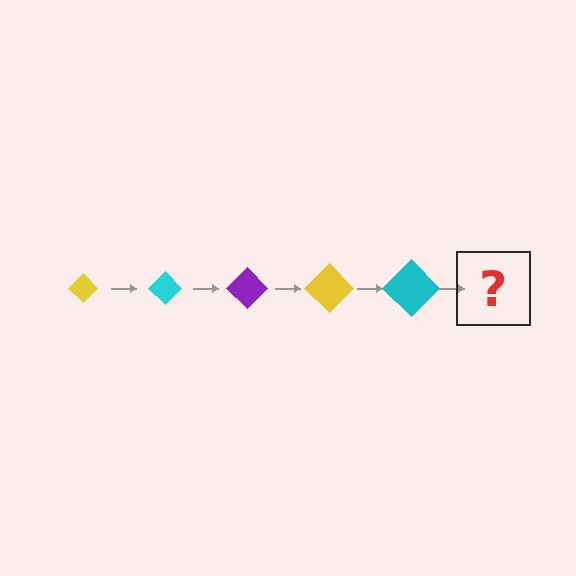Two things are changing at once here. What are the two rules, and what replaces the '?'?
The two rules are that the diamond grows larger each step and the color cycles through yellow, cyan, and purple. The '?' should be a purple diamond, larger than the previous one.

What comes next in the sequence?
The next element should be a purple diamond, larger than the previous one.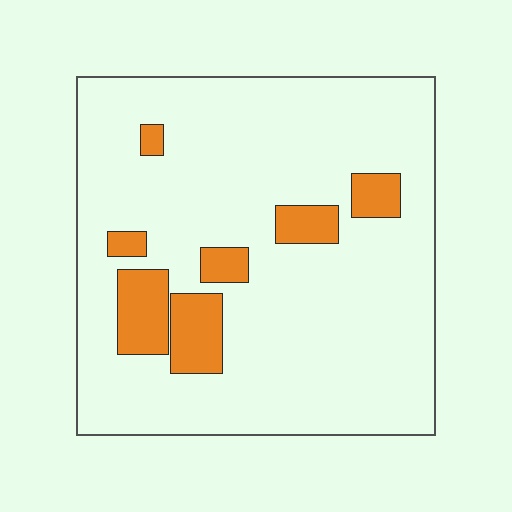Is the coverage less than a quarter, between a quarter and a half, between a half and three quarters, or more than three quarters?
Less than a quarter.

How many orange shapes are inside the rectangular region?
7.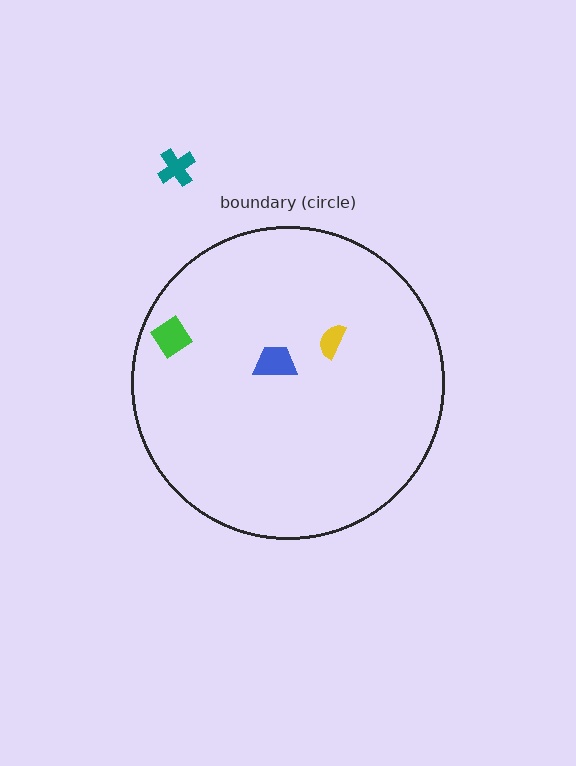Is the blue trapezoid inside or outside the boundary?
Inside.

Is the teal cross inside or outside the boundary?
Outside.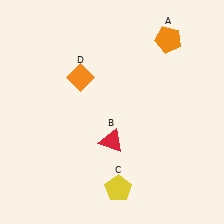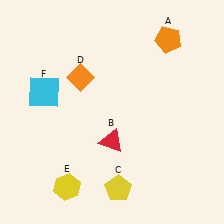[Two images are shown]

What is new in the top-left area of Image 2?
A cyan square (F) was added in the top-left area of Image 2.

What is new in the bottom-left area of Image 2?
A yellow hexagon (E) was added in the bottom-left area of Image 2.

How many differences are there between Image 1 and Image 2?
There are 2 differences between the two images.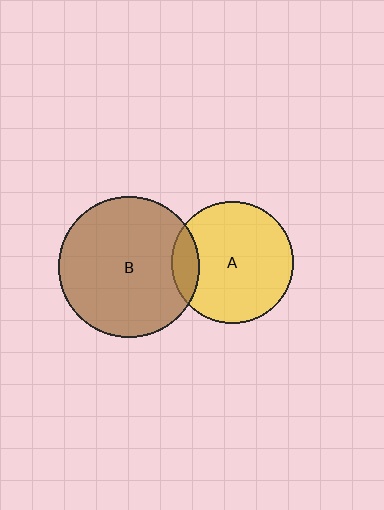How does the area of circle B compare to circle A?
Approximately 1.3 times.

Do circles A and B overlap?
Yes.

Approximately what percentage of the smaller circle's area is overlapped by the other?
Approximately 15%.